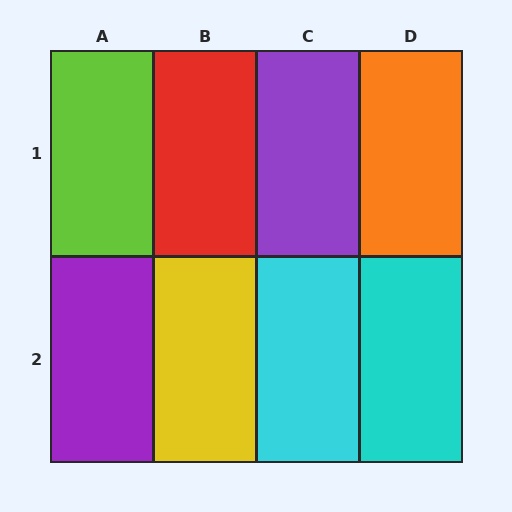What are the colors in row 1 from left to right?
Lime, red, purple, orange.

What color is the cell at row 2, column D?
Cyan.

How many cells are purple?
2 cells are purple.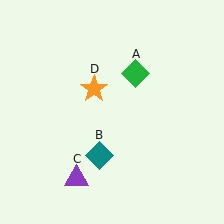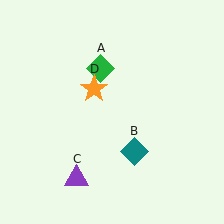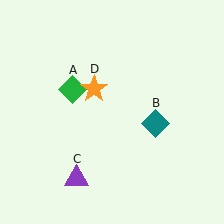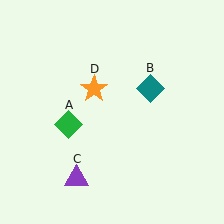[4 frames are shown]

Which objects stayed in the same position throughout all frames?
Purple triangle (object C) and orange star (object D) remained stationary.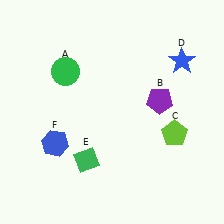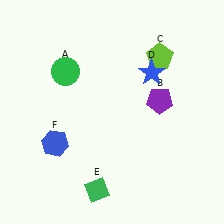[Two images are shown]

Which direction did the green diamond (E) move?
The green diamond (E) moved down.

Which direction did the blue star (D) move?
The blue star (D) moved left.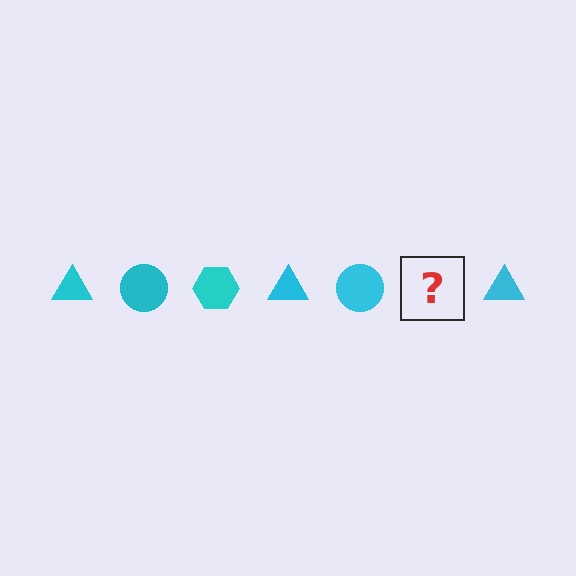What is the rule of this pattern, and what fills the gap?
The rule is that the pattern cycles through triangle, circle, hexagon shapes in cyan. The gap should be filled with a cyan hexagon.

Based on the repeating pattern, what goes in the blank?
The blank should be a cyan hexagon.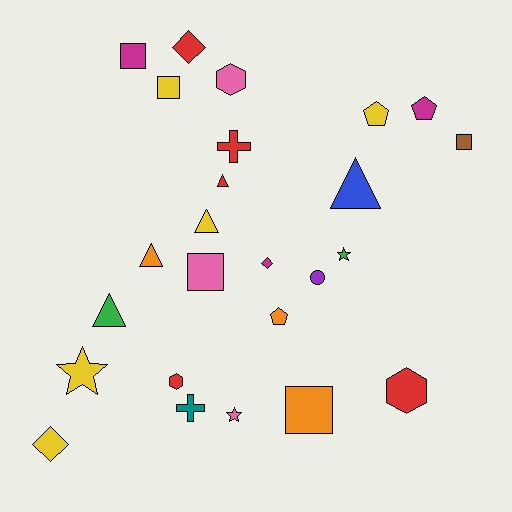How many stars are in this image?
There are 3 stars.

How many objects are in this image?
There are 25 objects.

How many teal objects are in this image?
There is 1 teal object.